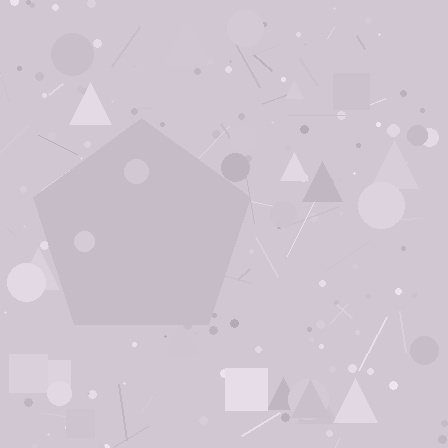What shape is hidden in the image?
A pentagon is hidden in the image.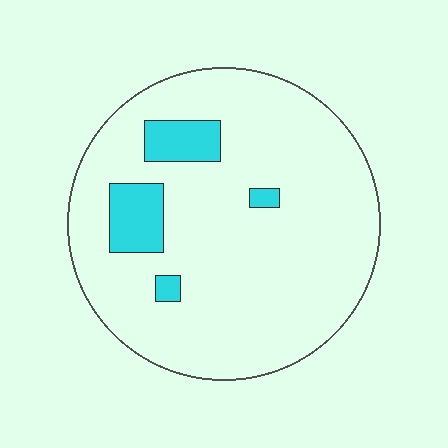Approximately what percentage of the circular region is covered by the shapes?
Approximately 10%.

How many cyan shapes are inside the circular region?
4.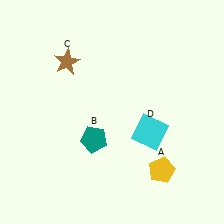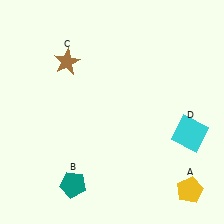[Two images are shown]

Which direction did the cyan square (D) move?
The cyan square (D) moved right.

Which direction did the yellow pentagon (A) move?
The yellow pentagon (A) moved right.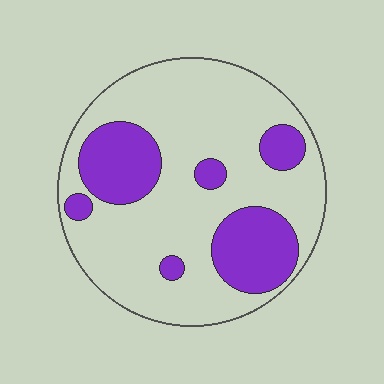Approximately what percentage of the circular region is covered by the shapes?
Approximately 25%.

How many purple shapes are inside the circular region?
6.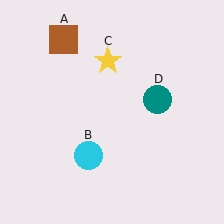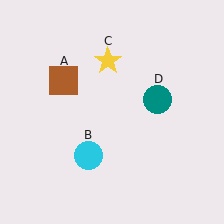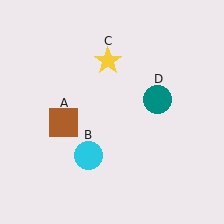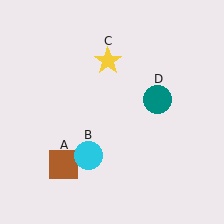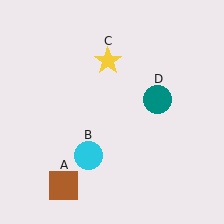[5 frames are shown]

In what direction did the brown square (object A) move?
The brown square (object A) moved down.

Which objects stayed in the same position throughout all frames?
Cyan circle (object B) and yellow star (object C) and teal circle (object D) remained stationary.